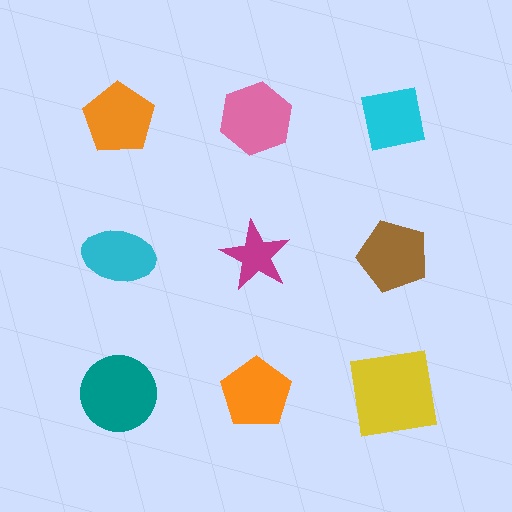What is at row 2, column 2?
A magenta star.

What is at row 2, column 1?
A cyan ellipse.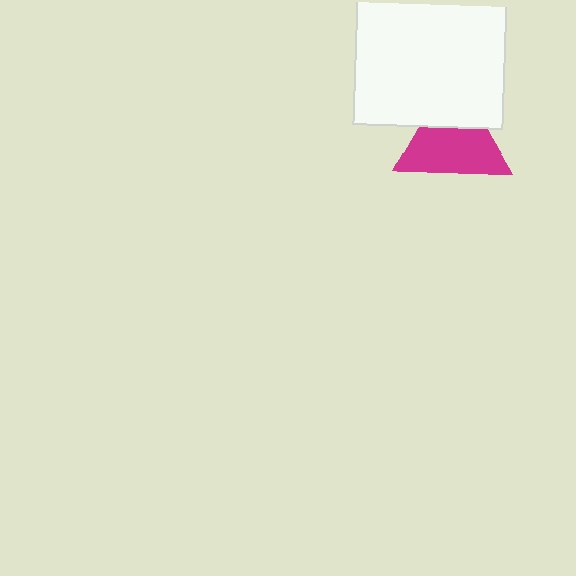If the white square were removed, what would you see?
You would see the complete magenta triangle.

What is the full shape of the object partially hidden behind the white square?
The partially hidden object is a magenta triangle.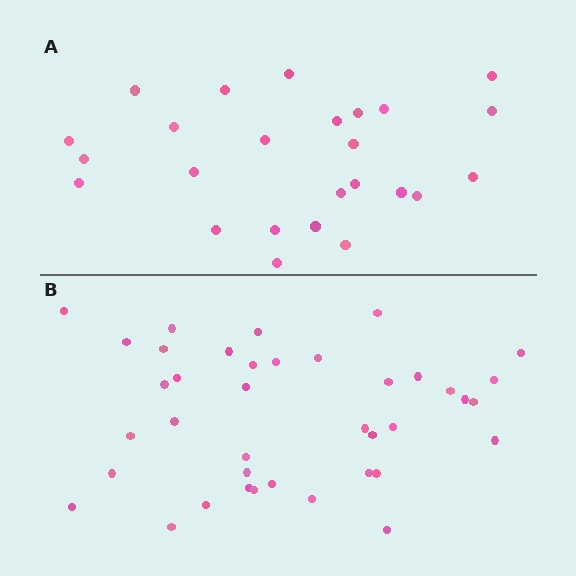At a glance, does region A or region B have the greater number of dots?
Region B (the bottom region) has more dots.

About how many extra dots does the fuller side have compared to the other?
Region B has approximately 15 more dots than region A.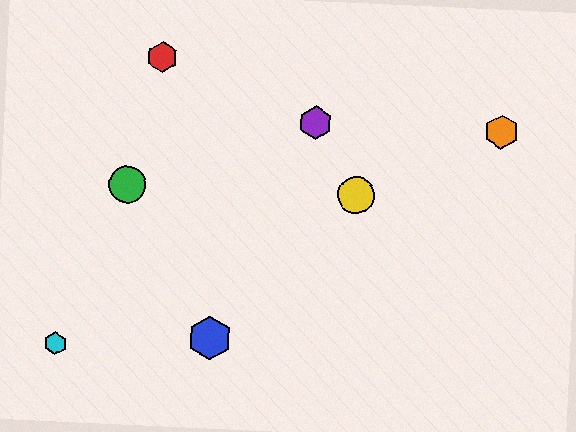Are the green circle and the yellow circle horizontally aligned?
Yes, both are at y≈185.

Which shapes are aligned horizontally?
The green circle, the yellow circle are aligned horizontally.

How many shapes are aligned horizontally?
2 shapes (the green circle, the yellow circle) are aligned horizontally.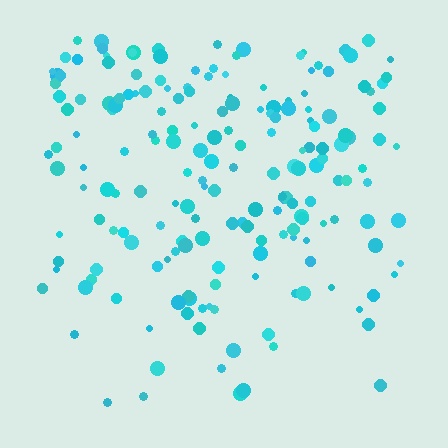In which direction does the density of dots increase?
From bottom to top, with the top side densest.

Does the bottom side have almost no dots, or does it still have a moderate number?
Still a moderate number, just noticeably fewer than the top.